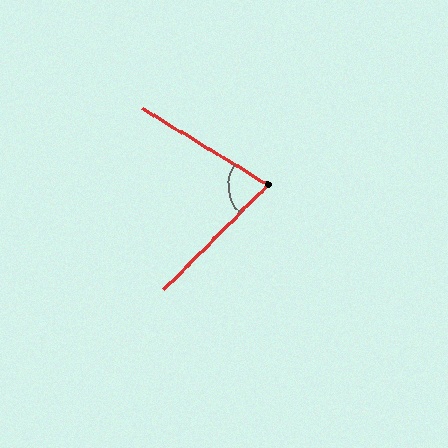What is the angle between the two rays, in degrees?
Approximately 77 degrees.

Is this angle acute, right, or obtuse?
It is acute.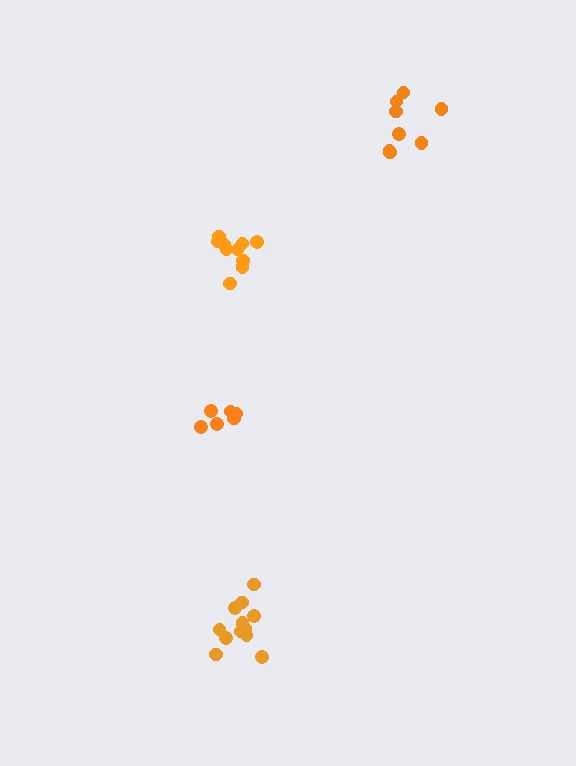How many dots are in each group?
Group 1: 10 dots, Group 2: 6 dots, Group 3: 12 dots, Group 4: 8 dots (36 total).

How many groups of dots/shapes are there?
There are 4 groups.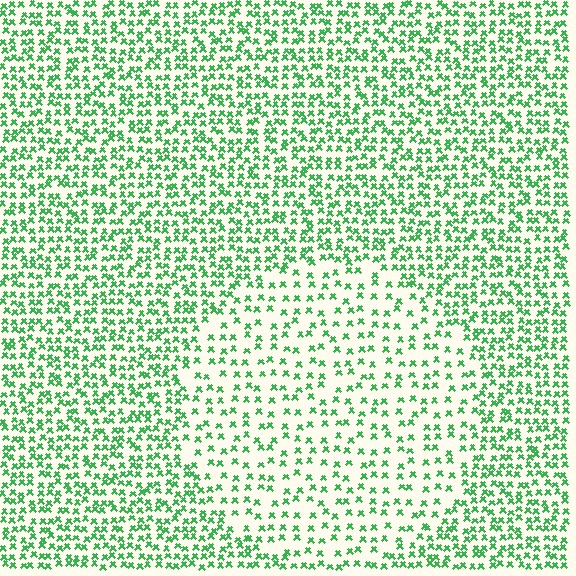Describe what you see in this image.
The image contains small green elements arranged at two different densities. A circle-shaped region is visible where the elements are less densely packed than the surrounding area.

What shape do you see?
I see a circle.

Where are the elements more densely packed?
The elements are more densely packed outside the circle boundary.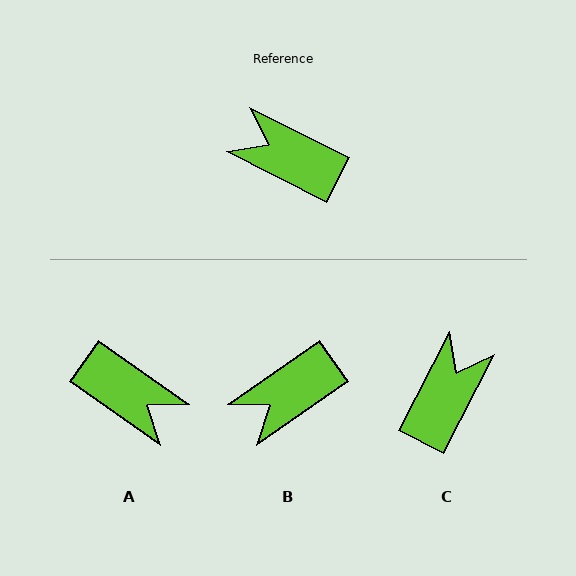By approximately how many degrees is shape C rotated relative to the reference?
Approximately 90 degrees clockwise.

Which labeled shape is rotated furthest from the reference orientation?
A, about 172 degrees away.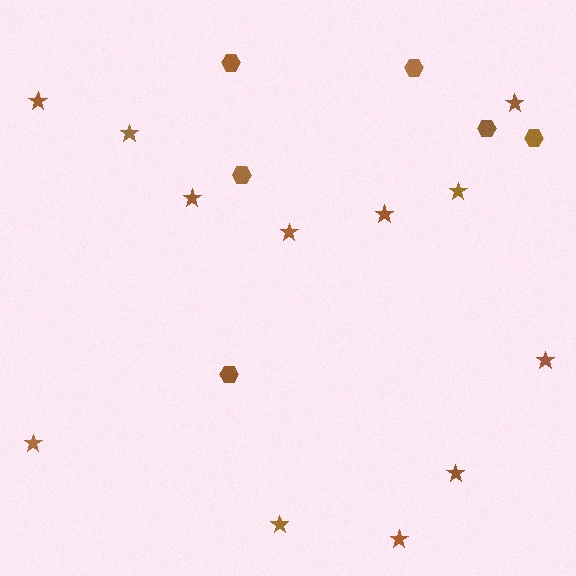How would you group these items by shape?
There are 2 groups: one group of hexagons (6) and one group of stars (12).